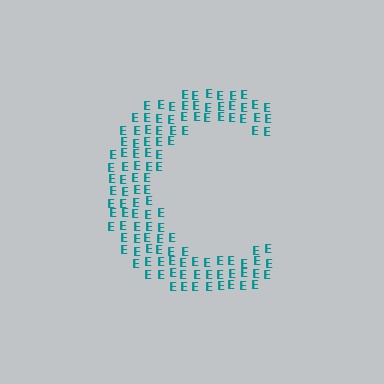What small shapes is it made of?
It is made of small letter E's.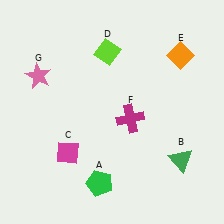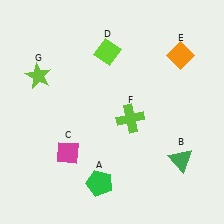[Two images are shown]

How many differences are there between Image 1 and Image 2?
There are 2 differences between the two images.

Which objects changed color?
F changed from magenta to lime. G changed from pink to lime.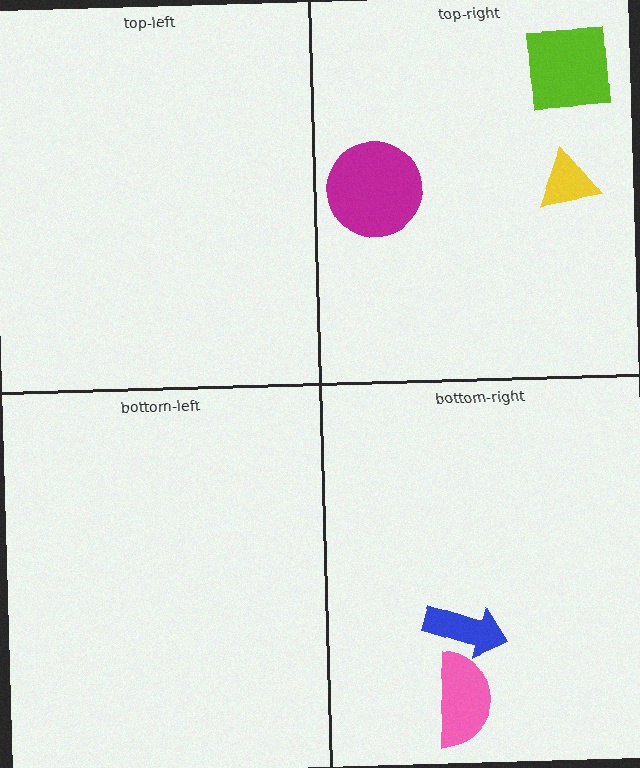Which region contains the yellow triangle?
The top-right region.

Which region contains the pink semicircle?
The bottom-right region.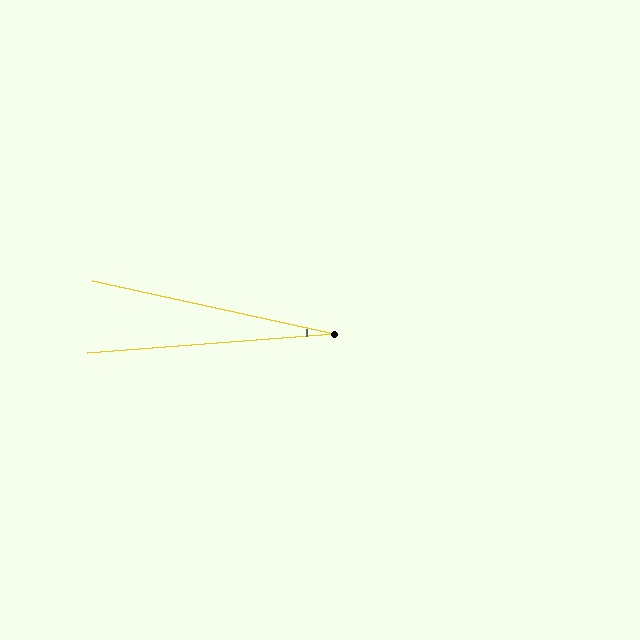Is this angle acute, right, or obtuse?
It is acute.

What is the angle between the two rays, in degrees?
Approximately 17 degrees.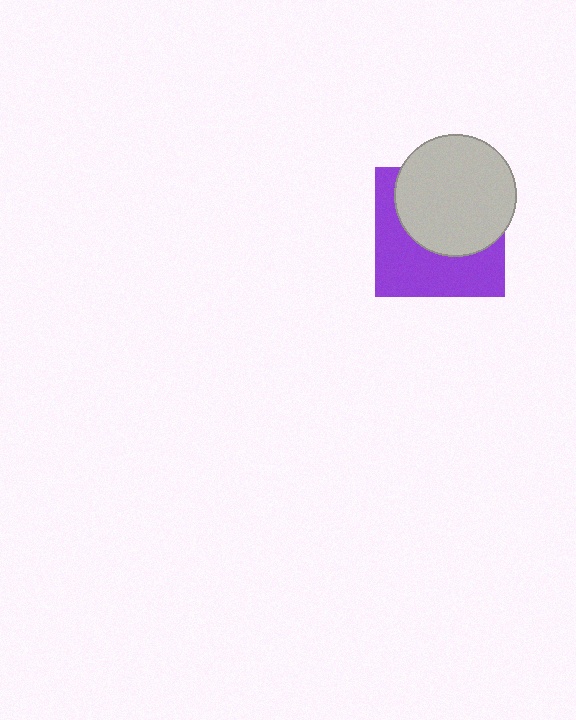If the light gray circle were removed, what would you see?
You would see the complete purple square.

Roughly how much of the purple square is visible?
About half of it is visible (roughly 48%).